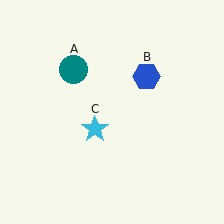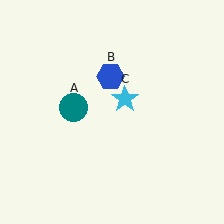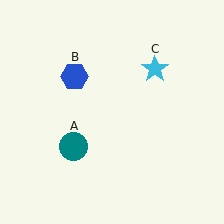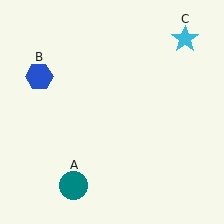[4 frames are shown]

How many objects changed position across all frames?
3 objects changed position: teal circle (object A), blue hexagon (object B), cyan star (object C).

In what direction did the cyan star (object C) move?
The cyan star (object C) moved up and to the right.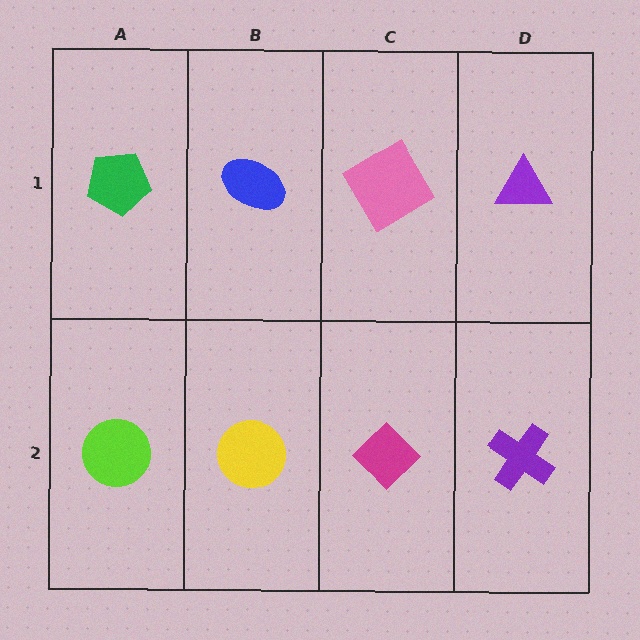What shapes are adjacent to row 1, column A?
A lime circle (row 2, column A), a blue ellipse (row 1, column B).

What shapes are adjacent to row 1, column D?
A purple cross (row 2, column D), a pink diamond (row 1, column C).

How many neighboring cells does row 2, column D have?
2.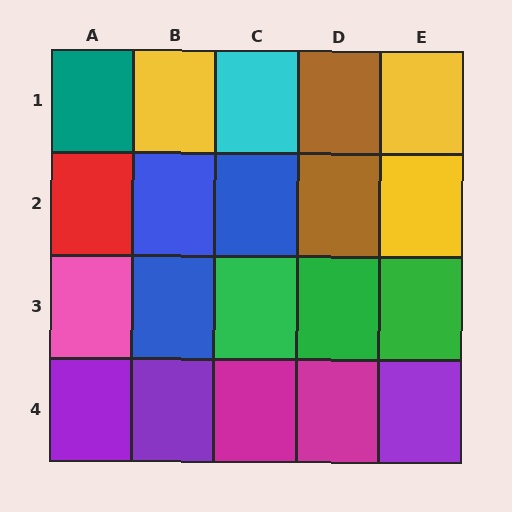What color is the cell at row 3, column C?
Green.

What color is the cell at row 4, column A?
Purple.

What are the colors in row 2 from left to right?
Red, blue, blue, brown, yellow.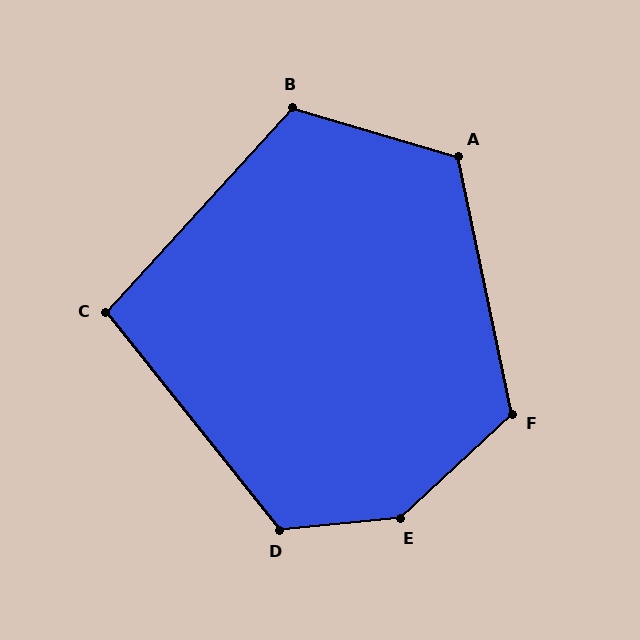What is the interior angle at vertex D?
Approximately 123 degrees (obtuse).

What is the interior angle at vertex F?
Approximately 121 degrees (obtuse).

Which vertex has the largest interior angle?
E, at approximately 143 degrees.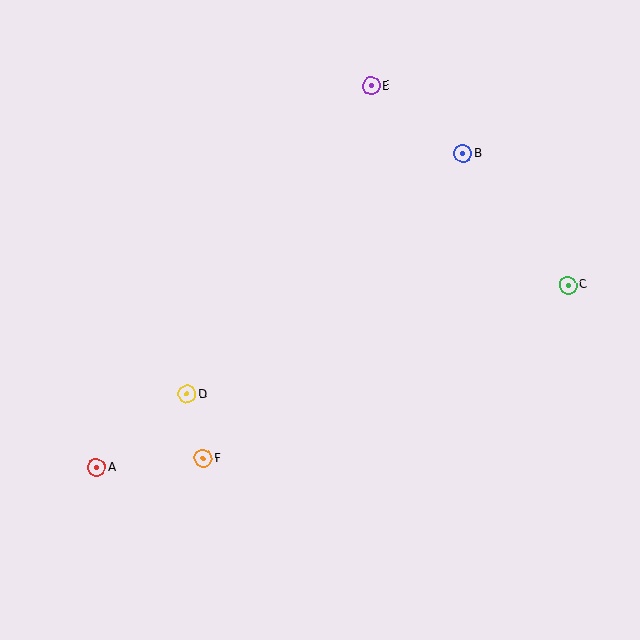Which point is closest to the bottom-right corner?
Point C is closest to the bottom-right corner.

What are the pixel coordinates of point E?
Point E is at (371, 86).